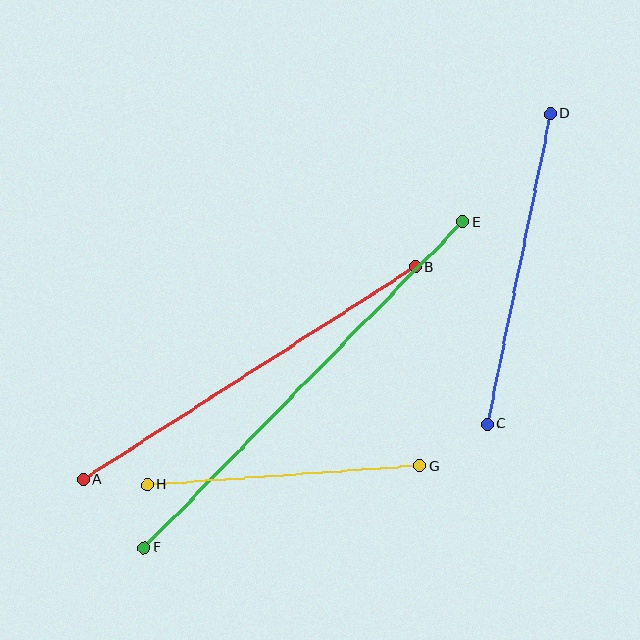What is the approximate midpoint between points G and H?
The midpoint is at approximately (284, 475) pixels.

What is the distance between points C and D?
The distance is approximately 317 pixels.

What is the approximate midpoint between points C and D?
The midpoint is at approximately (519, 269) pixels.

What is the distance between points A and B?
The distance is approximately 394 pixels.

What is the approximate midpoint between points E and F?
The midpoint is at approximately (304, 385) pixels.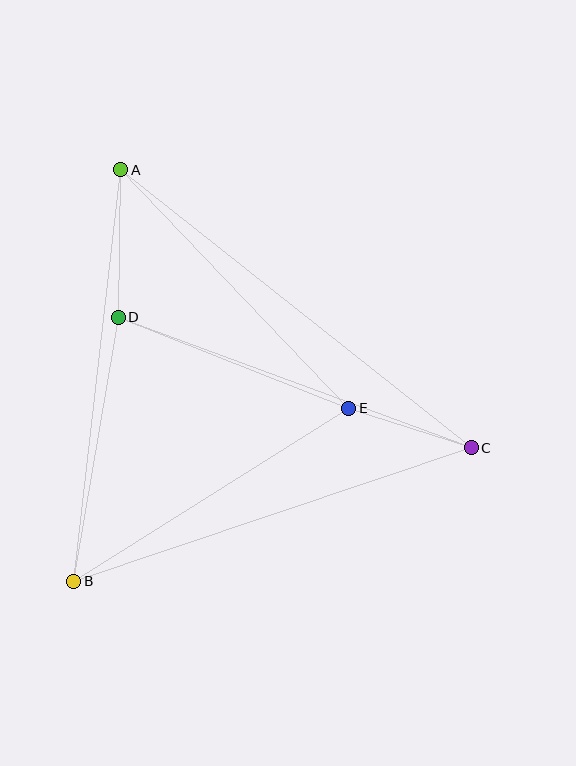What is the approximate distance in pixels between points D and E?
The distance between D and E is approximately 248 pixels.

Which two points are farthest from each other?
Points A and C are farthest from each other.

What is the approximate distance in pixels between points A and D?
The distance between A and D is approximately 148 pixels.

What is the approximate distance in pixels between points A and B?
The distance between A and B is approximately 414 pixels.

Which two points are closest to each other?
Points C and E are closest to each other.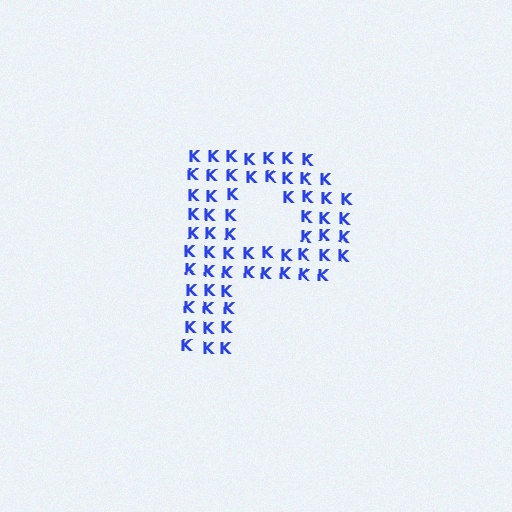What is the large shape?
The large shape is the letter P.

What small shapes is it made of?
It is made of small letter K's.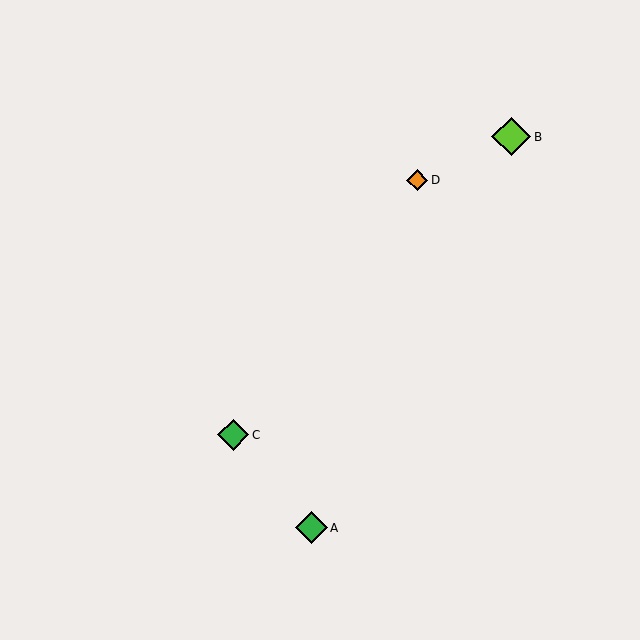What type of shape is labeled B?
Shape B is a lime diamond.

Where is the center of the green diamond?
The center of the green diamond is at (311, 528).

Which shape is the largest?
The lime diamond (labeled B) is the largest.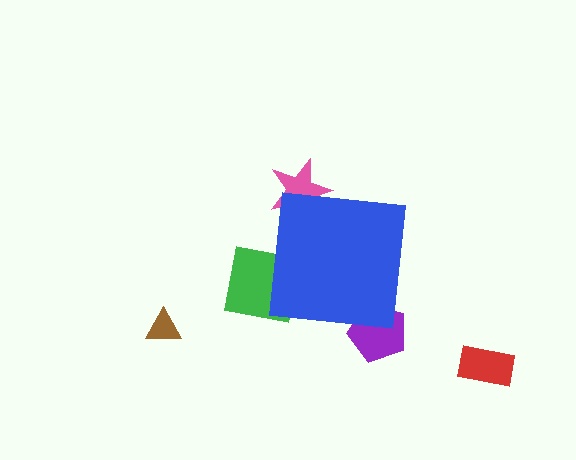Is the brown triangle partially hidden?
No, the brown triangle is fully visible.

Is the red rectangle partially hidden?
No, the red rectangle is fully visible.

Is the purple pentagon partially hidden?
Yes, the purple pentagon is partially hidden behind the blue square.